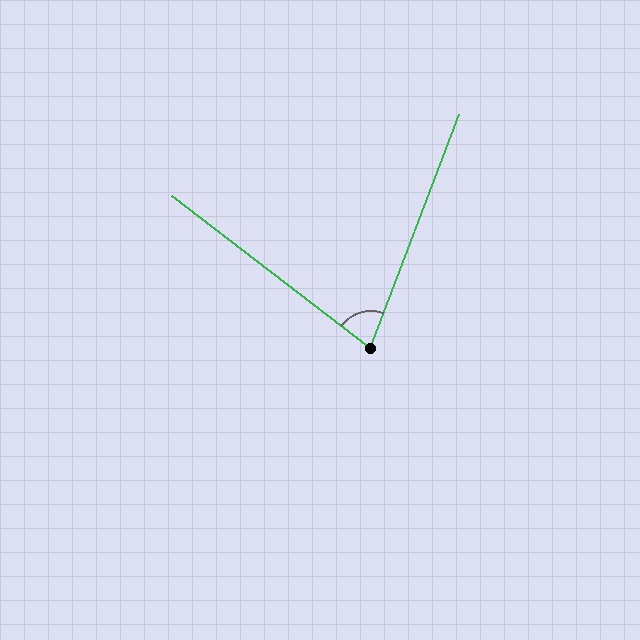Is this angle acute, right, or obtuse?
It is acute.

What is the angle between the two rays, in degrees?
Approximately 73 degrees.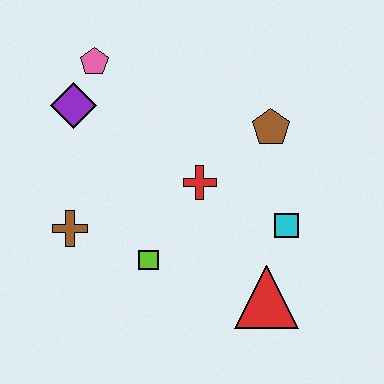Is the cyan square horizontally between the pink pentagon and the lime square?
No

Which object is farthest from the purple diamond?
The red triangle is farthest from the purple diamond.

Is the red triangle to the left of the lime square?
No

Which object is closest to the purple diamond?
The pink pentagon is closest to the purple diamond.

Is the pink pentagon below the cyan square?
No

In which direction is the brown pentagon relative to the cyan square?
The brown pentagon is above the cyan square.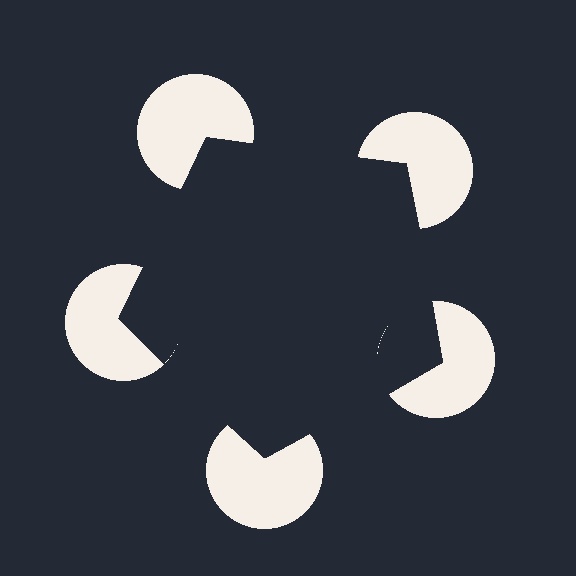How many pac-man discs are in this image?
There are 5 — one at each vertex of the illusory pentagon.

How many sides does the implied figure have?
5 sides.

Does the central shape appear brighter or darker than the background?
It typically appears slightly darker than the background, even though no actual brightness change is drawn.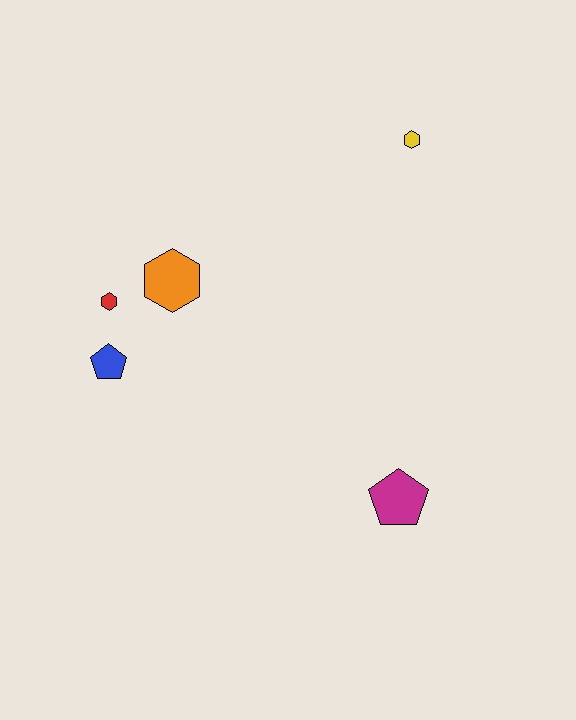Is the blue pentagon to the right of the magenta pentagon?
No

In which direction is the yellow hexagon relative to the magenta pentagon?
The yellow hexagon is above the magenta pentagon.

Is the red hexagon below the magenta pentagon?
No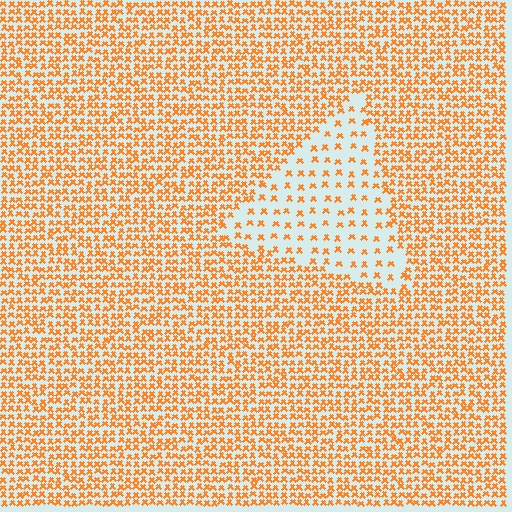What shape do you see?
I see a triangle.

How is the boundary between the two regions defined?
The boundary is defined by a change in element density (approximately 2.7x ratio). All elements are the same color, size, and shape.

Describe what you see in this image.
The image contains small orange elements arranged at two different densities. A triangle-shaped region is visible where the elements are less densely packed than the surrounding area.